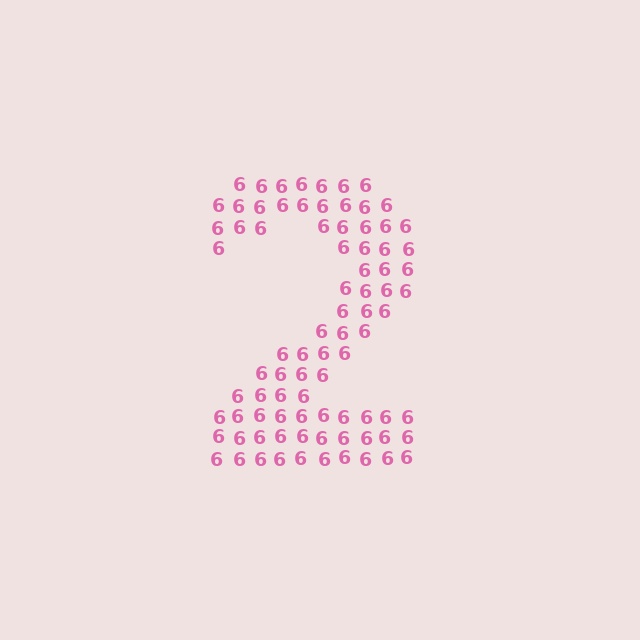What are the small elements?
The small elements are digit 6's.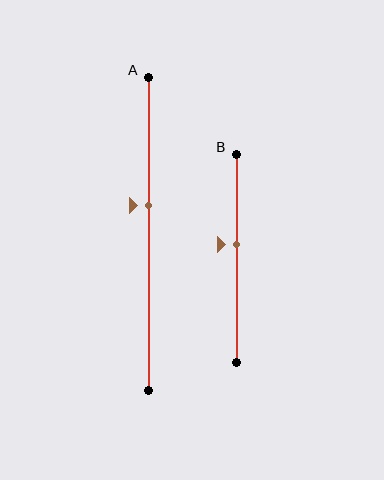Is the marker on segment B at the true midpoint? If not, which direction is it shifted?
No, the marker on segment B is shifted upward by about 6% of the segment length.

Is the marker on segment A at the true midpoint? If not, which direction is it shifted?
No, the marker on segment A is shifted upward by about 9% of the segment length.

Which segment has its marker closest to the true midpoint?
Segment B has its marker closest to the true midpoint.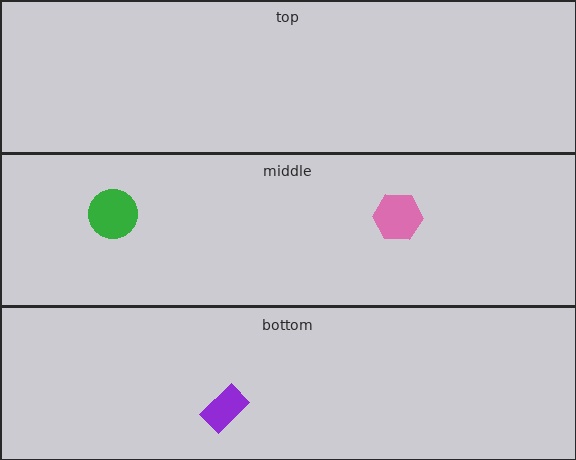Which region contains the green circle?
The middle region.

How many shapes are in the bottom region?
1.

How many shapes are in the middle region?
2.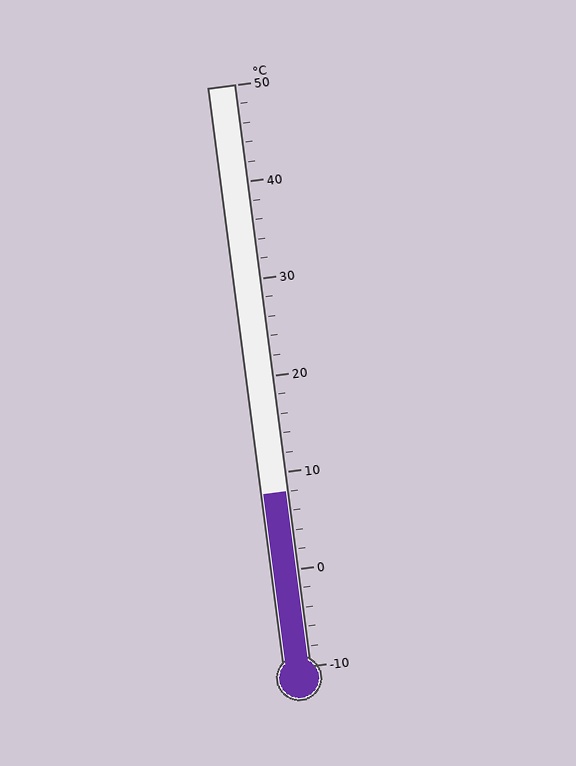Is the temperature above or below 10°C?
The temperature is below 10°C.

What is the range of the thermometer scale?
The thermometer scale ranges from -10°C to 50°C.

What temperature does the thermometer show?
The thermometer shows approximately 8°C.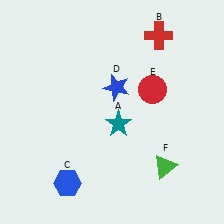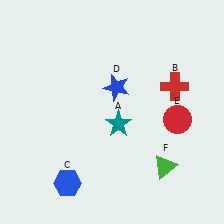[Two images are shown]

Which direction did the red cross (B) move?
The red cross (B) moved down.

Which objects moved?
The objects that moved are: the red cross (B), the red circle (E).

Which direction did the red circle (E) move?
The red circle (E) moved down.